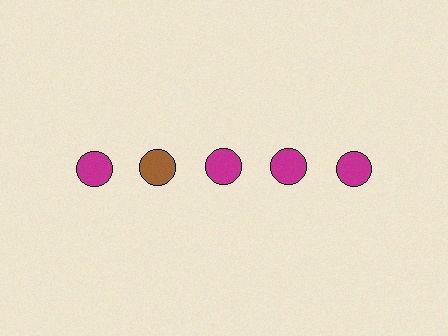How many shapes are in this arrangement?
There are 5 shapes arranged in a grid pattern.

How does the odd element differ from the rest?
It has a different color: brown instead of magenta.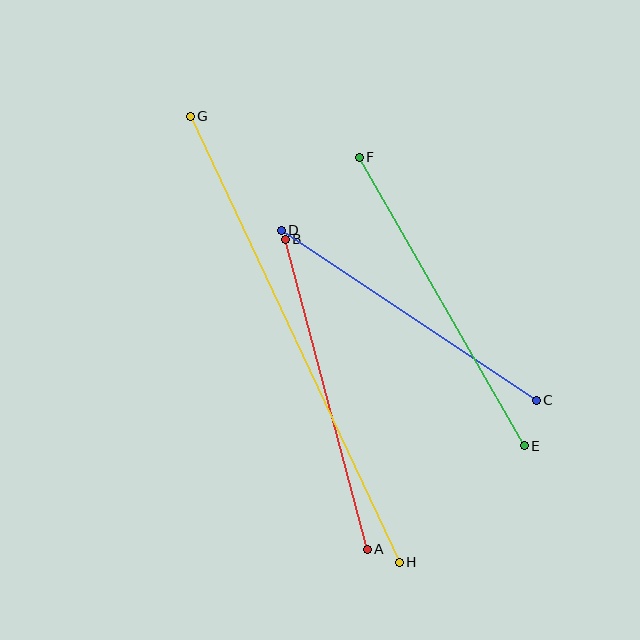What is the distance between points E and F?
The distance is approximately 332 pixels.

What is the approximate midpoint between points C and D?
The midpoint is at approximately (409, 315) pixels.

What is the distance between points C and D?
The distance is approximately 307 pixels.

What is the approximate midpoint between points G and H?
The midpoint is at approximately (295, 339) pixels.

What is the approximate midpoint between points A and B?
The midpoint is at approximately (326, 394) pixels.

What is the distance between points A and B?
The distance is approximately 321 pixels.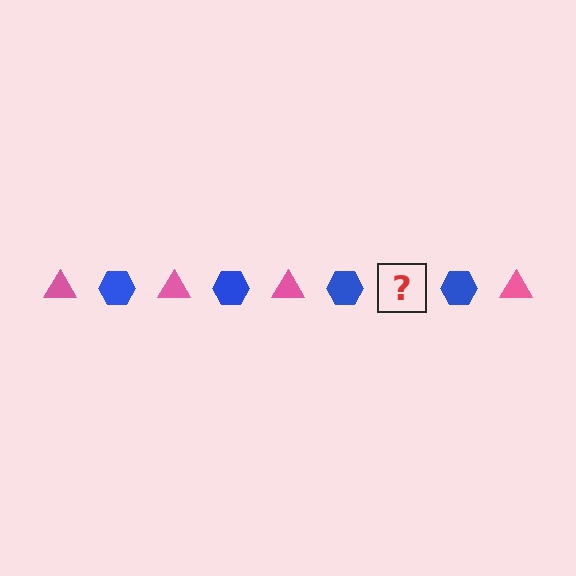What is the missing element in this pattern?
The missing element is a pink triangle.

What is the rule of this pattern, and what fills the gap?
The rule is that the pattern alternates between pink triangle and blue hexagon. The gap should be filled with a pink triangle.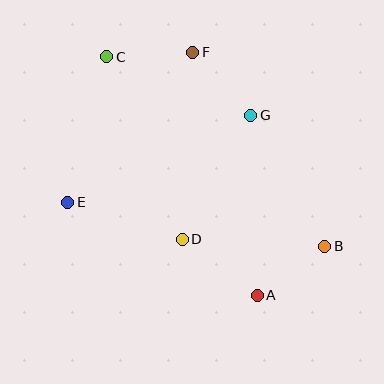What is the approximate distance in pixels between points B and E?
The distance between B and E is approximately 261 pixels.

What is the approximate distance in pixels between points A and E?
The distance between A and E is approximately 211 pixels.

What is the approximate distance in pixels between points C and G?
The distance between C and G is approximately 156 pixels.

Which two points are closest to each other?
Points A and B are closest to each other.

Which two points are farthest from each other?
Points B and C are farthest from each other.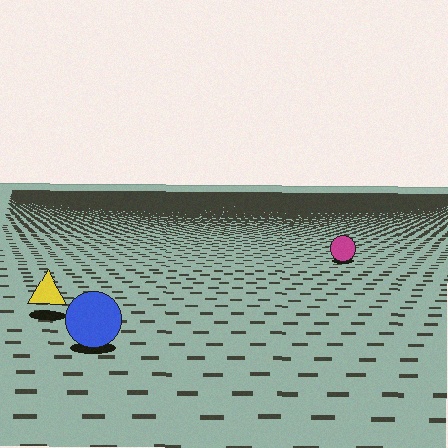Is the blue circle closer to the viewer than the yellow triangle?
Yes. The blue circle is closer — you can tell from the texture gradient: the ground texture is coarser near it.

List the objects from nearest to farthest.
From nearest to farthest: the blue circle, the yellow triangle, the magenta circle.